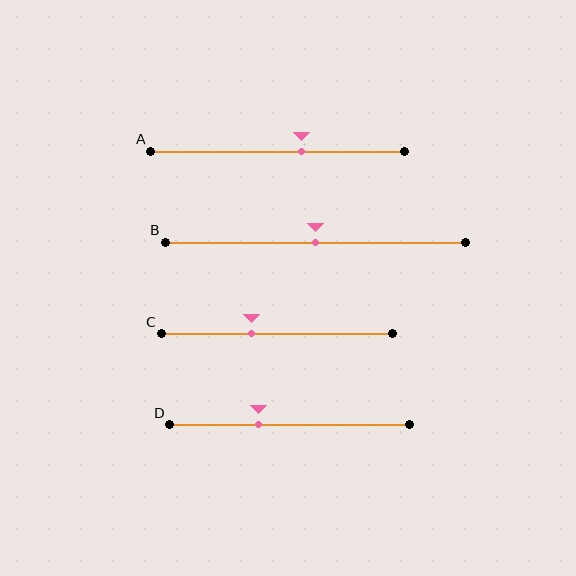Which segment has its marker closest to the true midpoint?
Segment B has its marker closest to the true midpoint.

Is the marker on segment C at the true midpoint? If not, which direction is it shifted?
No, the marker on segment C is shifted to the left by about 11% of the segment length.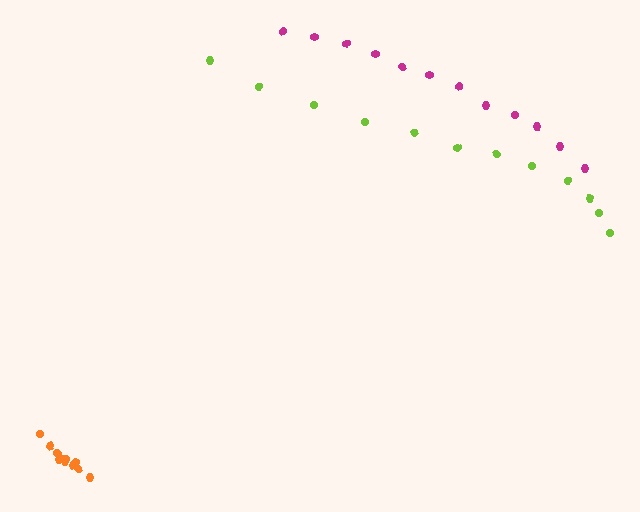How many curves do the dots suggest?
There are 3 distinct paths.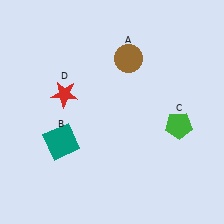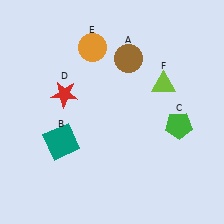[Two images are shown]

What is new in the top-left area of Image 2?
An orange circle (E) was added in the top-left area of Image 2.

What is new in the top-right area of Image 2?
A lime triangle (F) was added in the top-right area of Image 2.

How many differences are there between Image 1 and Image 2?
There are 2 differences between the two images.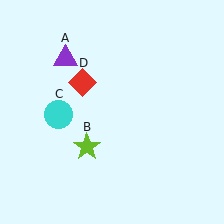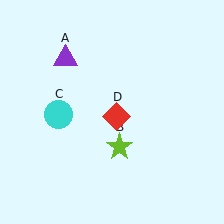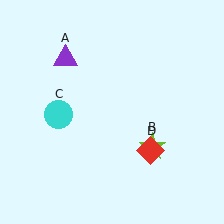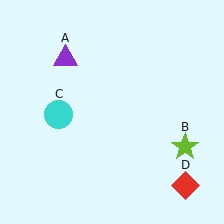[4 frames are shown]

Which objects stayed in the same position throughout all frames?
Purple triangle (object A) and cyan circle (object C) remained stationary.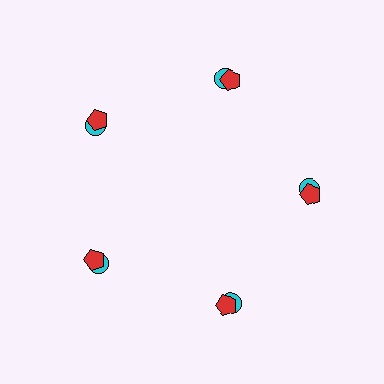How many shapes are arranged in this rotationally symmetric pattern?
There are 10 shapes, arranged in 5 groups of 2.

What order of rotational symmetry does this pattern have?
This pattern has 5-fold rotational symmetry.